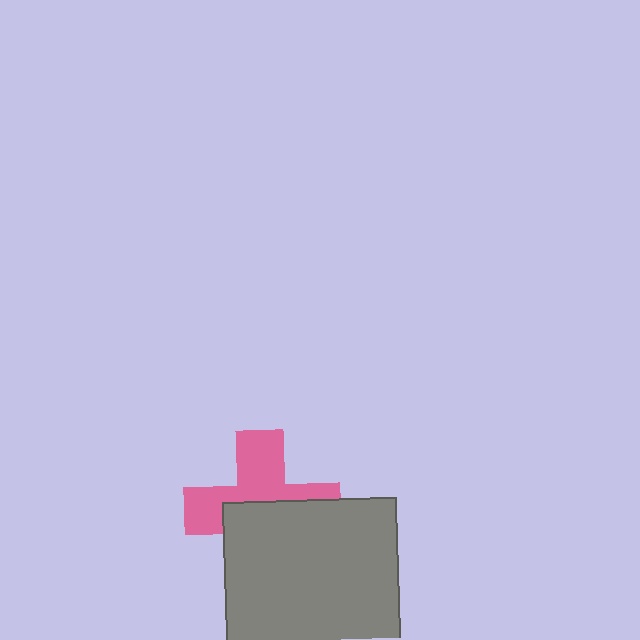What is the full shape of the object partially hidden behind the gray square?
The partially hidden object is a pink cross.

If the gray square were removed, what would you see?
You would see the complete pink cross.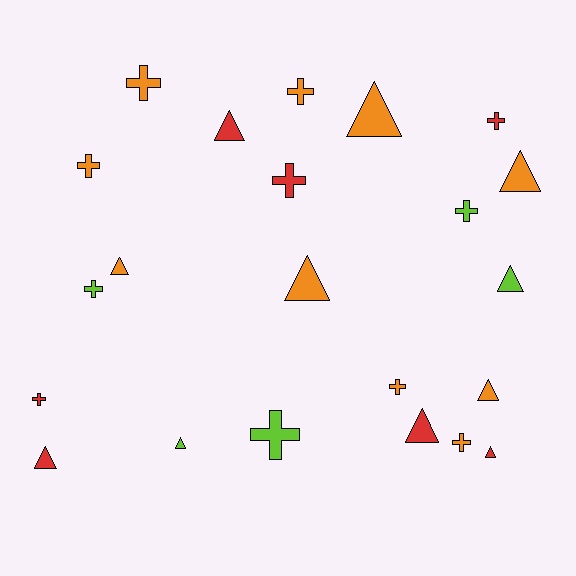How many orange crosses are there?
There are 5 orange crosses.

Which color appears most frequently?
Orange, with 10 objects.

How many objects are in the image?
There are 22 objects.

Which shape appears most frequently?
Cross, with 11 objects.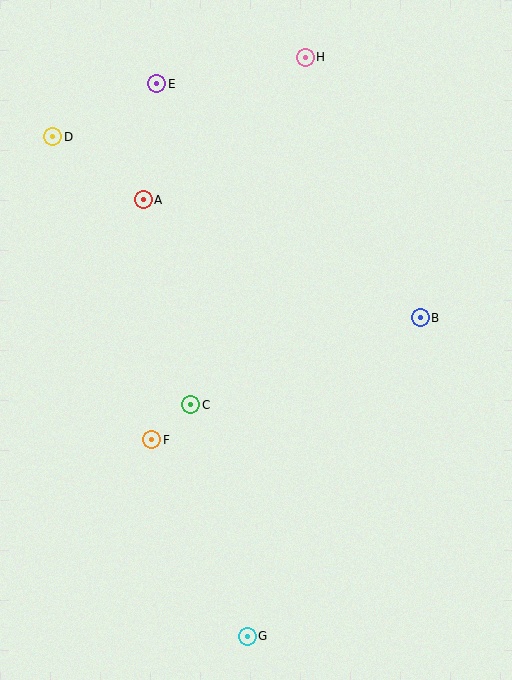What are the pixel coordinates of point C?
Point C is at (191, 405).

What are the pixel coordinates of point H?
Point H is at (305, 57).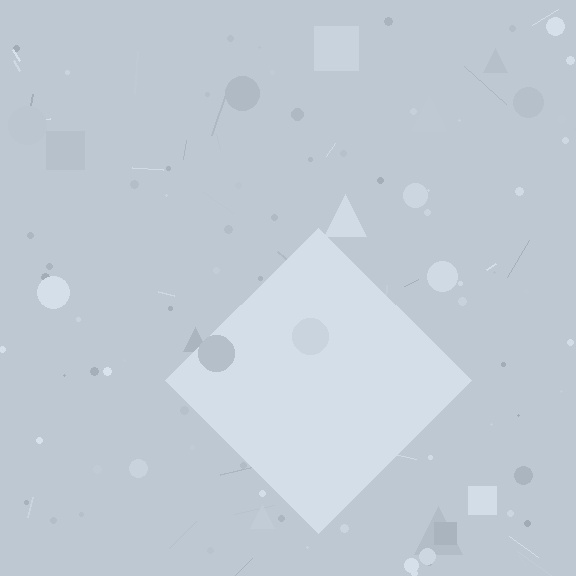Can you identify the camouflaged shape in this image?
The camouflaged shape is a diamond.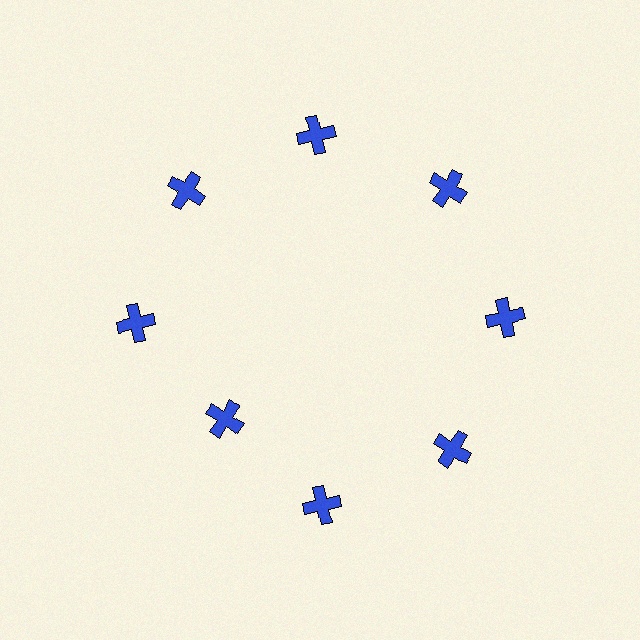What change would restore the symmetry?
The symmetry would be restored by moving it outward, back onto the ring so that all 8 crosses sit at equal angles and equal distance from the center.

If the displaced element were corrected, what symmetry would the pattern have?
It would have 8-fold rotational symmetry — the pattern would map onto itself every 45 degrees.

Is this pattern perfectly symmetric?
No. The 8 blue crosses are arranged in a ring, but one element near the 8 o'clock position is pulled inward toward the center, breaking the 8-fold rotational symmetry.